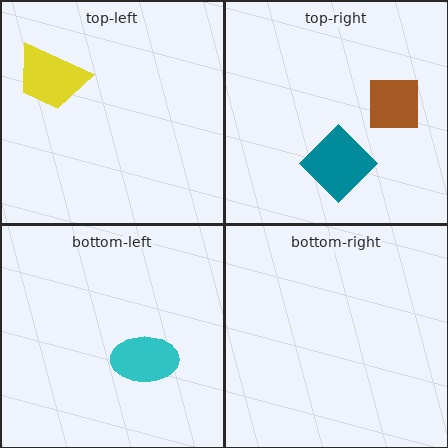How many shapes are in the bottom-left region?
1.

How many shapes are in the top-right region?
2.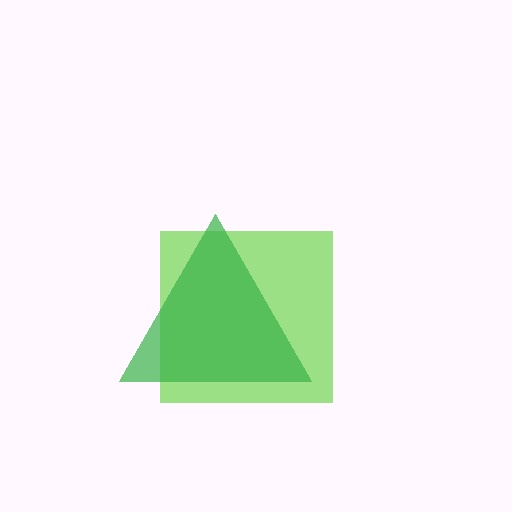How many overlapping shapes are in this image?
There are 2 overlapping shapes in the image.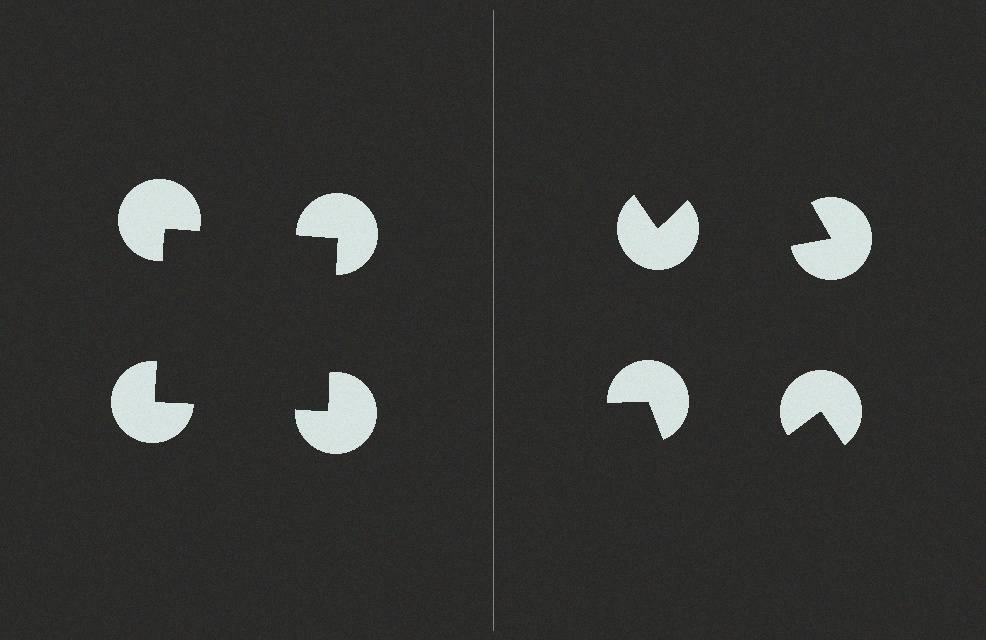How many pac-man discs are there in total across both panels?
8 — 4 on each side.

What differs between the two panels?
The pac-man discs are positioned identically on both sides; only the wedge orientations differ. On the left they align to a square; on the right they are misaligned.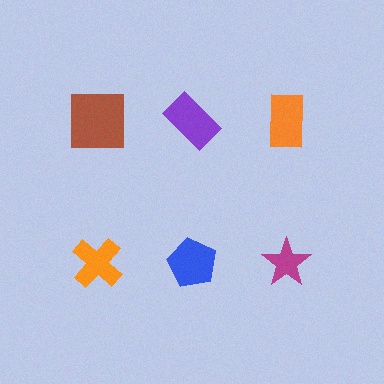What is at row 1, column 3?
An orange rectangle.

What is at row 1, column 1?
A brown square.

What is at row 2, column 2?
A blue pentagon.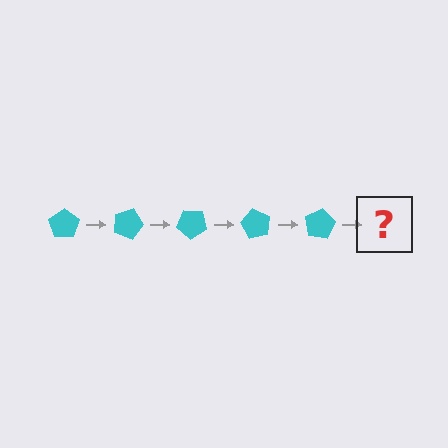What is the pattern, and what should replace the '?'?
The pattern is that the pentagon rotates 20 degrees each step. The '?' should be a cyan pentagon rotated 100 degrees.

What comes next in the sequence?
The next element should be a cyan pentagon rotated 100 degrees.